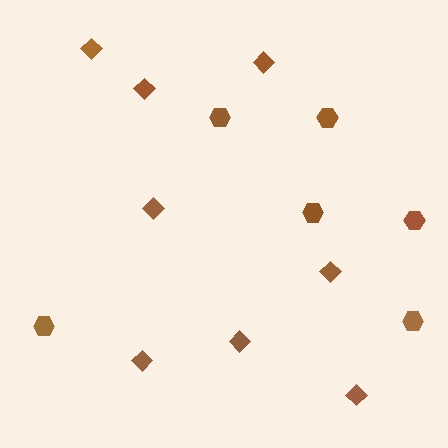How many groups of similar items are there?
There are 2 groups: one group of hexagons (6) and one group of diamonds (8).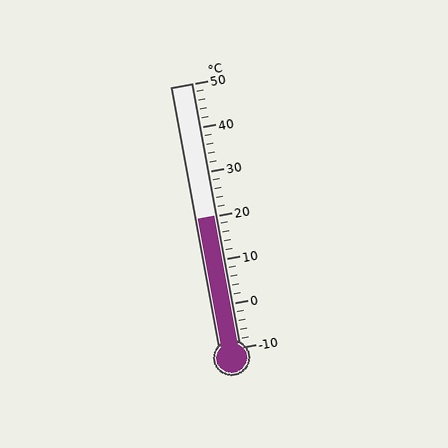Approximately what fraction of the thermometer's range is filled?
The thermometer is filled to approximately 50% of its range.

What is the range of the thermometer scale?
The thermometer scale ranges from -10°C to 50°C.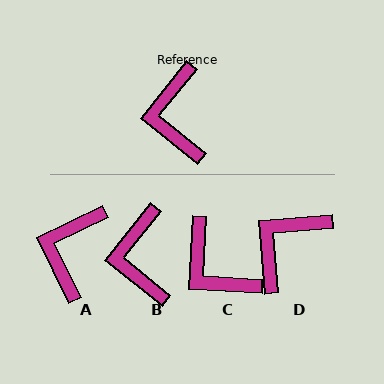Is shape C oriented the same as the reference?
No, it is off by about 35 degrees.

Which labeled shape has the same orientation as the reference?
B.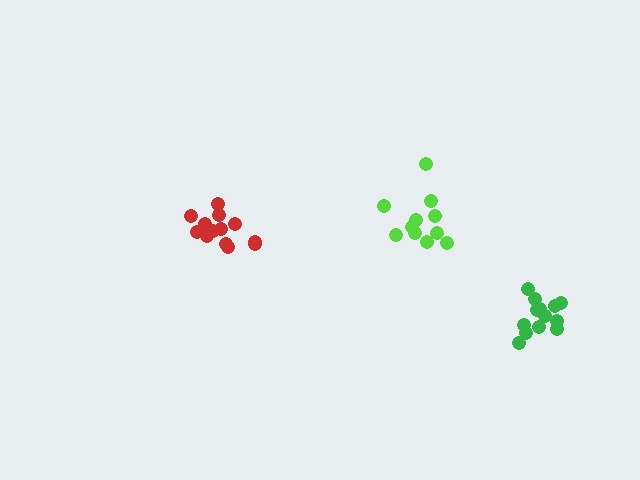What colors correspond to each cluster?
The clusters are colored: red, lime, green.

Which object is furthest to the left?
The red cluster is leftmost.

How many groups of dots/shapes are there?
There are 3 groups.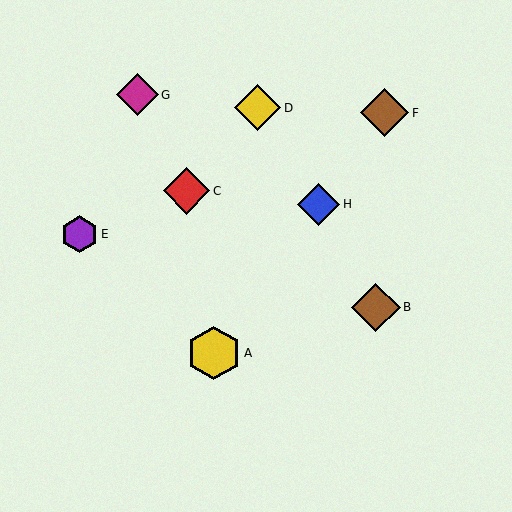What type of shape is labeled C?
Shape C is a red diamond.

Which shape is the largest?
The yellow hexagon (labeled A) is the largest.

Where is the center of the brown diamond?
The center of the brown diamond is at (385, 113).